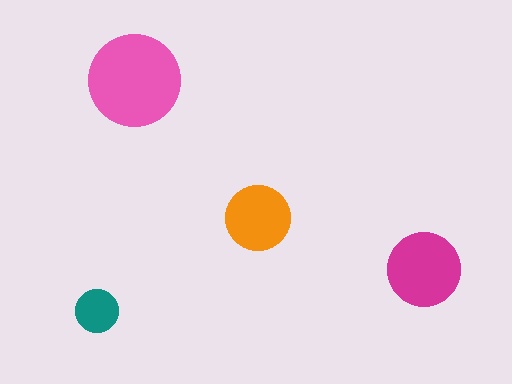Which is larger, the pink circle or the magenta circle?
The pink one.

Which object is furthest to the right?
The magenta circle is rightmost.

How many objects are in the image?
There are 4 objects in the image.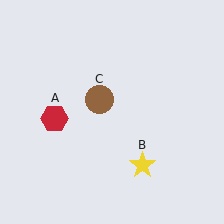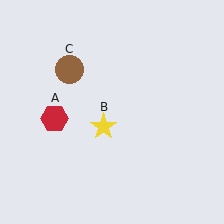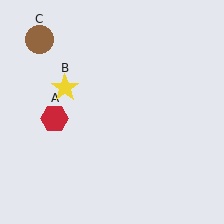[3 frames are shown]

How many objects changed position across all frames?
2 objects changed position: yellow star (object B), brown circle (object C).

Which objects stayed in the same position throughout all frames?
Red hexagon (object A) remained stationary.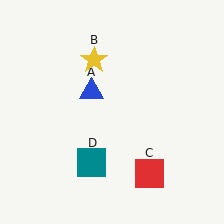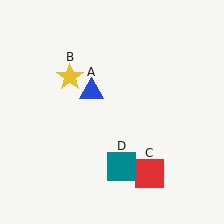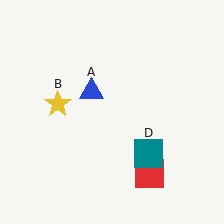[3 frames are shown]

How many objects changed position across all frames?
2 objects changed position: yellow star (object B), teal square (object D).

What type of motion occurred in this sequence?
The yellow star (object B), teal square (object D) rotated counterclockwise around the center of the scene.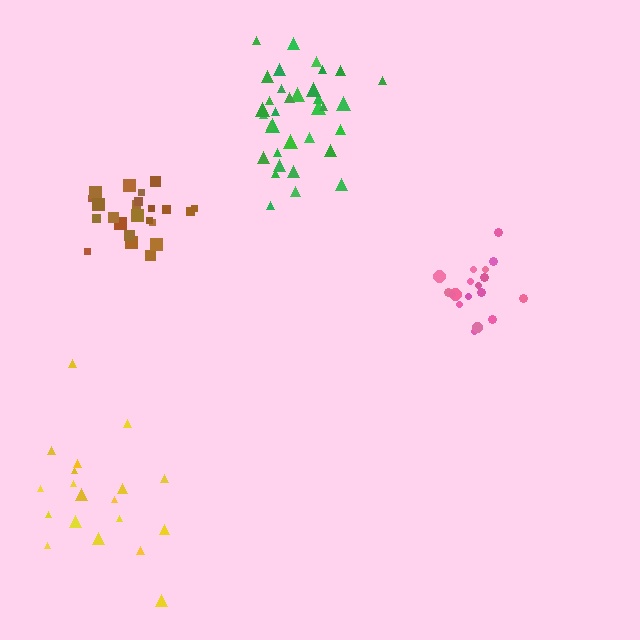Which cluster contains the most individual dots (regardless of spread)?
Green (34).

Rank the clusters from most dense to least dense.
brown, pink, green, yellow.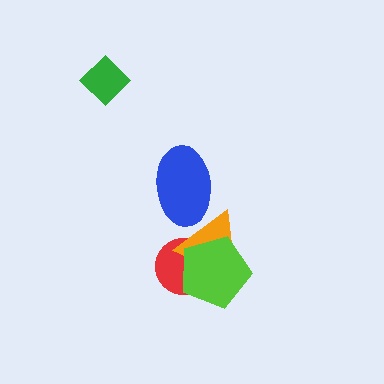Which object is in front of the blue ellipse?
The orange triangle is in front of the blue ellipse.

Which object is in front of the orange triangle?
The lime pentagon is in front of the orange triangle.